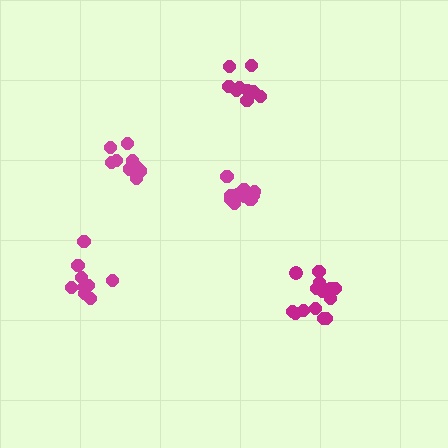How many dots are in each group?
Group 1: 13 dots, Group 2: 9 dots, Group 3: 9 dots, Group 4: 9 dots, Group 5: 15 dots (55 total).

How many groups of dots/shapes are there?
There are 5 groups.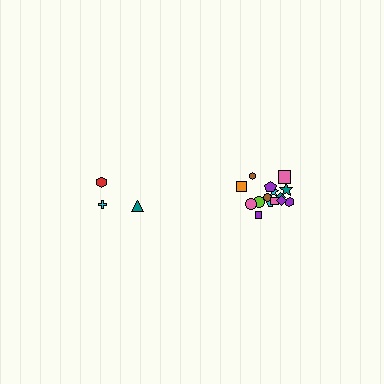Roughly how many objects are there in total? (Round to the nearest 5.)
Roughly 20 objects in total.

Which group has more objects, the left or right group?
The right group.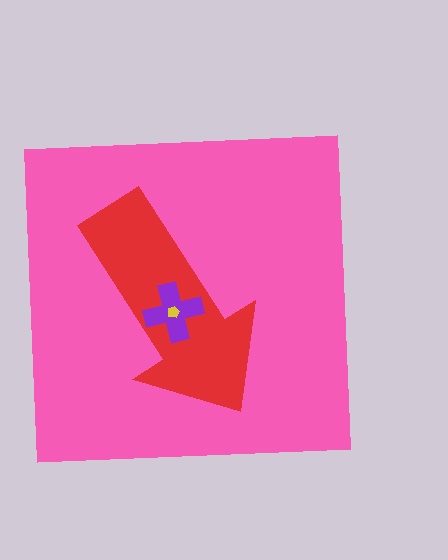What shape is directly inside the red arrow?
The purple cross.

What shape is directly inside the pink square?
The red arrow.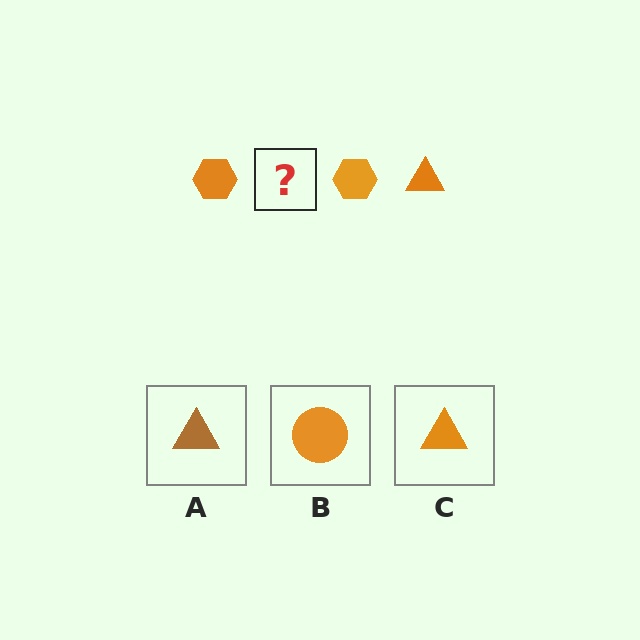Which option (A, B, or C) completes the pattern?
C.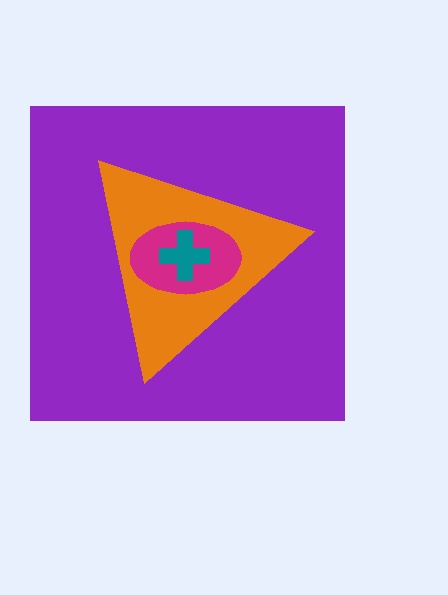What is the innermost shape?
The teal cross.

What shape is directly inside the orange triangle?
The magenta ellipse.